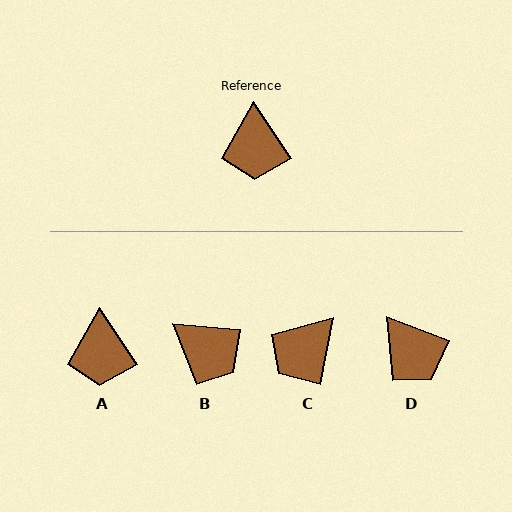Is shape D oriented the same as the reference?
No, it is off by about 35 degrees.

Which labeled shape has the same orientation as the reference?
A.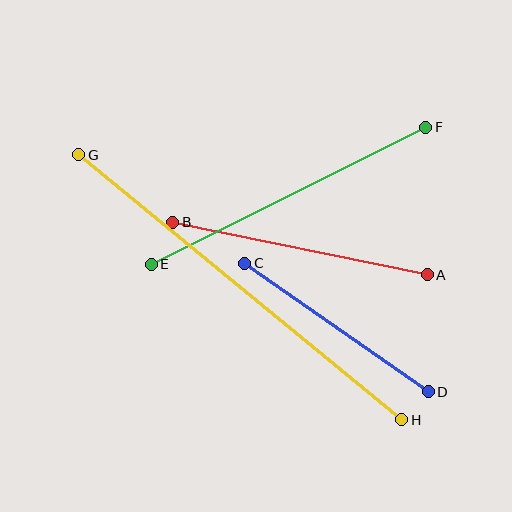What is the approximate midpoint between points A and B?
The midpoint is at approximately (300, 248) pixels.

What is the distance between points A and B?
The distance is approximately 260 pixels.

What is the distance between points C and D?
The distance is approximately 224 pixels.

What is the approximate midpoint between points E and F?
The midpoint is at approximately (289, 196) pixels.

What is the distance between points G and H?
The distance is approximately 418 pixels.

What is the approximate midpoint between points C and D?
The midpoint is at approximately (336, 328) pixels.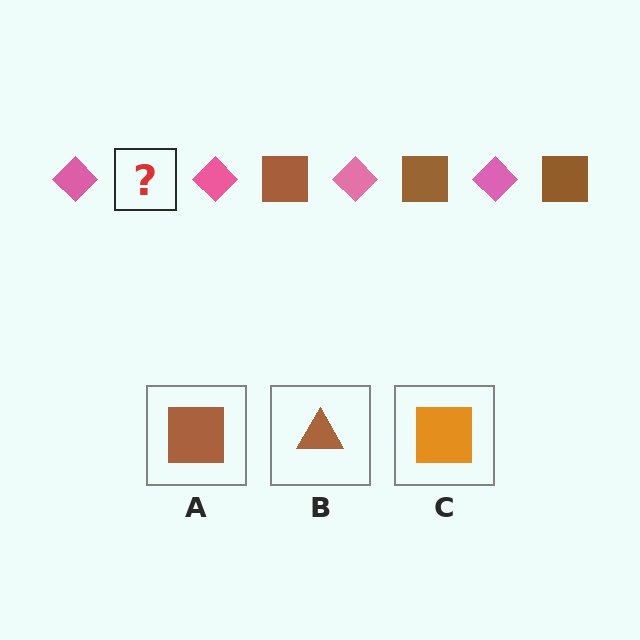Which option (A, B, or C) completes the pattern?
A.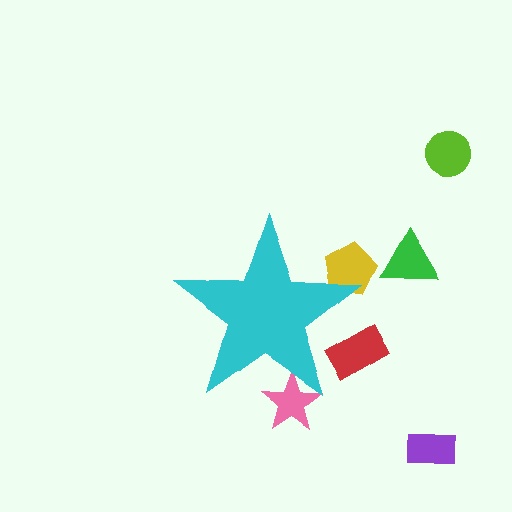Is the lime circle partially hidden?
No, the lime circle is fully visible.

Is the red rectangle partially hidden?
Yes, the red rectangle is partially hidden behind the cyan star.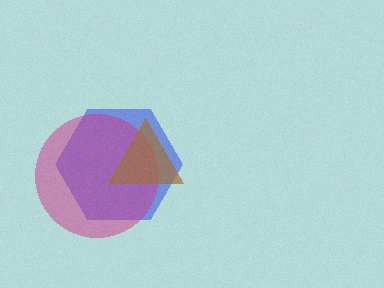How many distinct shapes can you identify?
There are 3 distinct shapes: a blue hexagon, a magenta circle, a brown triangle.